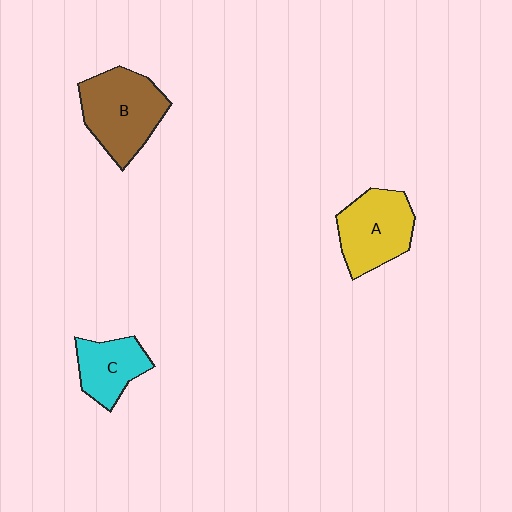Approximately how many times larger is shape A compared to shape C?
Approximately 1.4 times.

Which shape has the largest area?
Shape B (brown).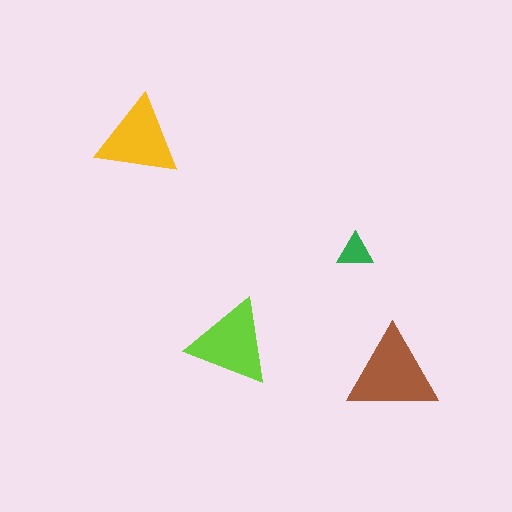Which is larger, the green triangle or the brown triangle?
The brown one.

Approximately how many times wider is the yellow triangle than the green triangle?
About 2.5 times wider.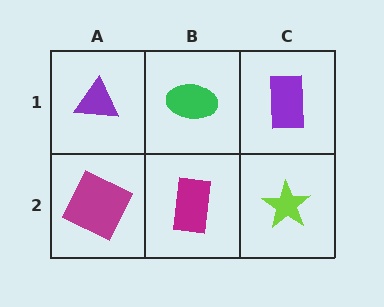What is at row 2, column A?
A magenta square.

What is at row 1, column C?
A purple rectangle.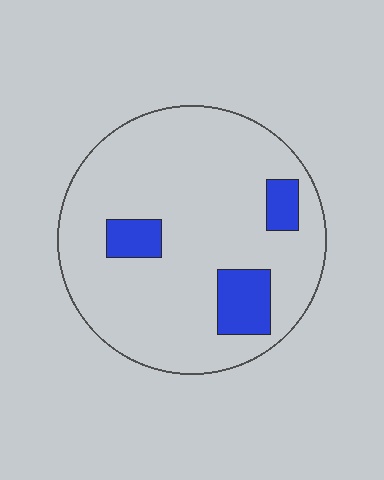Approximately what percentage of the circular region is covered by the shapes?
Approximately 15%.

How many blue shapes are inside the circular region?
3.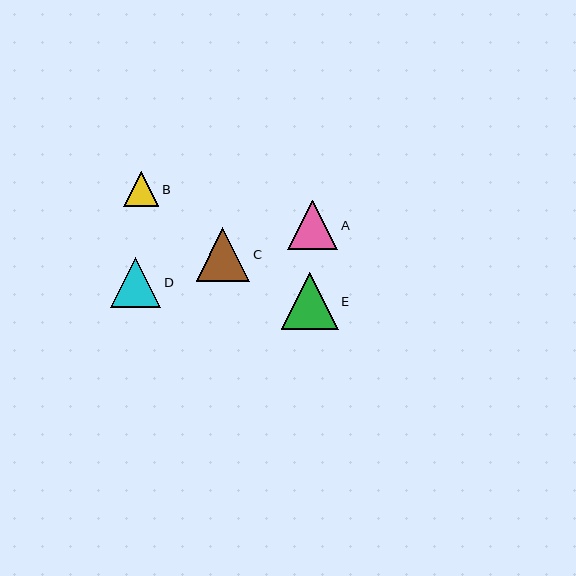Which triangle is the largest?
Triangle E is the largest with a size of approximately 57 pixels.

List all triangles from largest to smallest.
From largest to smallest: E, C, D, A, B.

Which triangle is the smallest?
Triangle B is the smallest with a size of approximately 35 pixels.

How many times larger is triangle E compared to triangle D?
Triangle E is approximately 1.1 times the size of triangle D.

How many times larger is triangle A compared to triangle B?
Triangle A is approximately 1.4 times the size of triangle B.